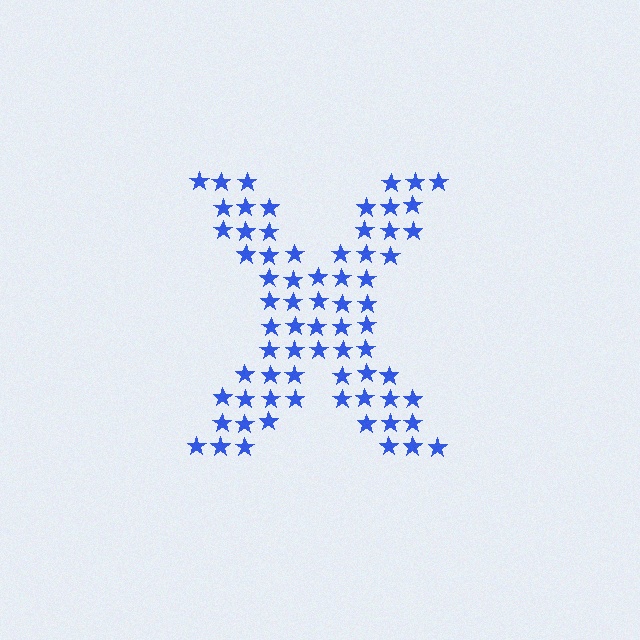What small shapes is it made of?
It is made of small stars.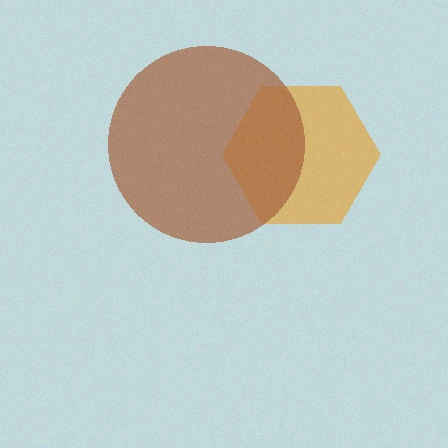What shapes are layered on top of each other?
The layered shapes are: an orange hexagon, a brown circle.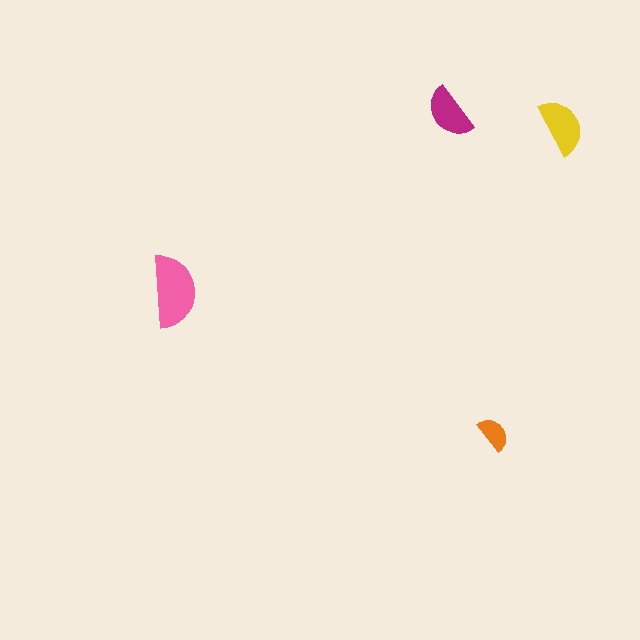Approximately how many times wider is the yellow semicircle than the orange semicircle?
About 1.5 times wider.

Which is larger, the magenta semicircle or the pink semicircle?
The pink one.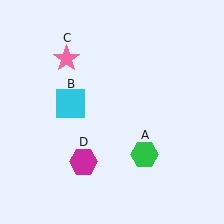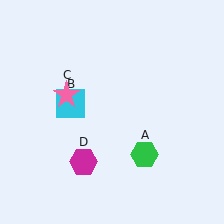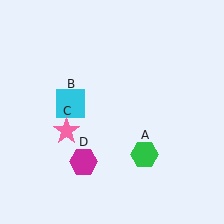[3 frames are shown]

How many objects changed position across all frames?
1 object changed position: pink star (object C).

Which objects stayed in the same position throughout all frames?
Green hexagon (object A) and cyan square (object B) and magenta hexagon (object D) remained stationary.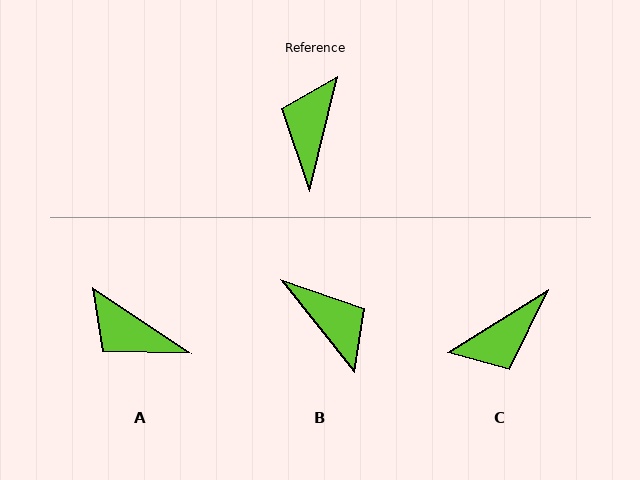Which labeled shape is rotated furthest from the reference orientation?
C, about 135 degrees away.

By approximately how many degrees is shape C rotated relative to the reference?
Approximately 135 degrees counter-clockwise.